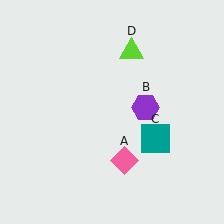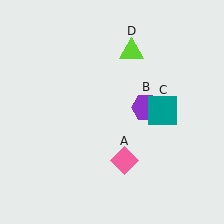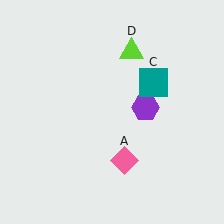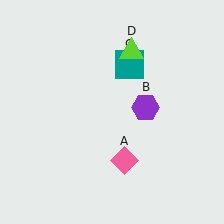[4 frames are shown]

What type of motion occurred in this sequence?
The teal square (object C) rotated counterclockwise around the center of the scene.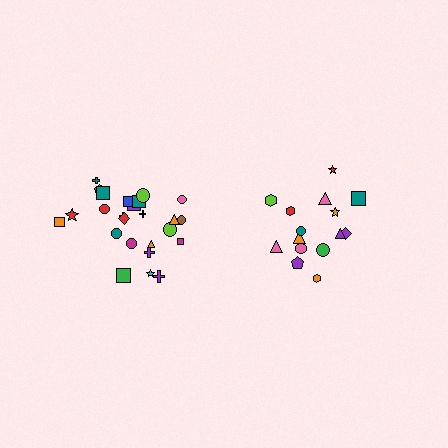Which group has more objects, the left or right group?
The left group.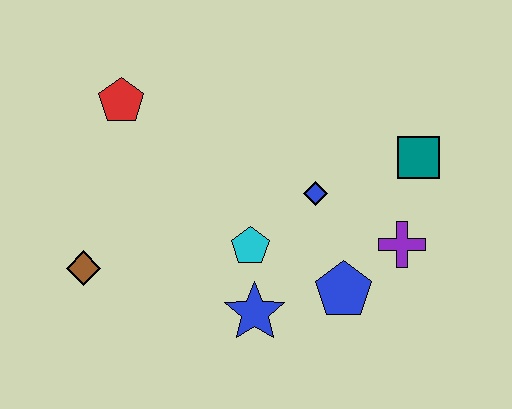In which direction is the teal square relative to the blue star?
The teal square is to the right of the blue star.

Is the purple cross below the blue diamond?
Yes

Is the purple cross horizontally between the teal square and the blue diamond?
Yes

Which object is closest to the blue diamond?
The cyan pentagon is closest to the blue diamond.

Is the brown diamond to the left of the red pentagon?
Yes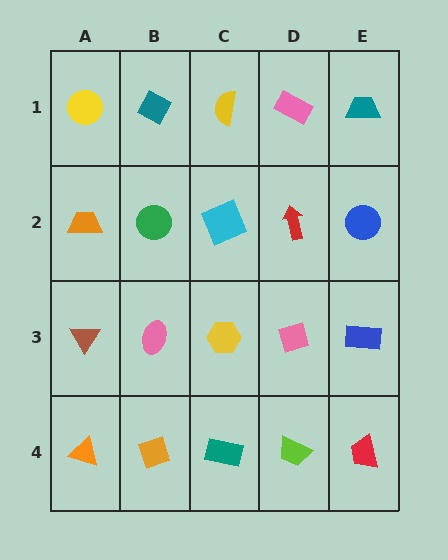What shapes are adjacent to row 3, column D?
A red arrow (row 2, column D), a lime trapezoid (row 4, column D), a yellow hexagon (row 3, column C), a blue rectangle (row 3, column E).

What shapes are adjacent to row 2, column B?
A teal diamond (row 1, column B), a pink ellipse (row 3, column B), an orange trapezoid (row 2, column A), a cyan square (row 2, column C).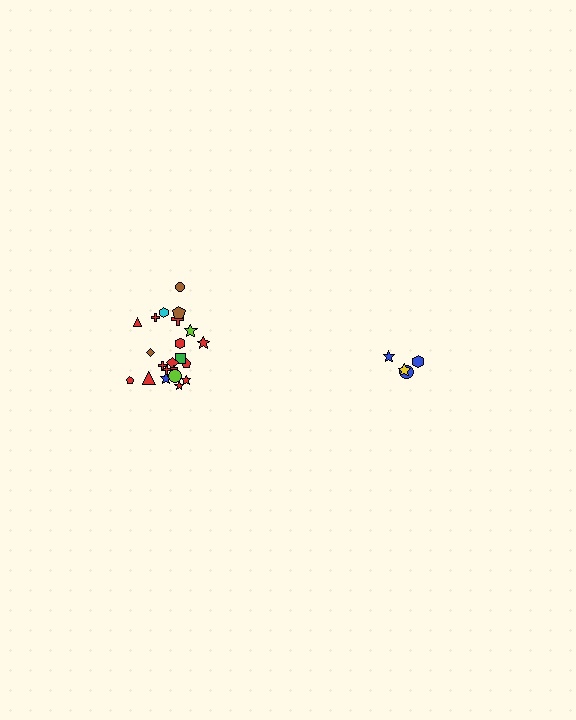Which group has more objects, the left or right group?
The left group.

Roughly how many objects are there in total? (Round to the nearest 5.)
Roughly 25 objects in total.